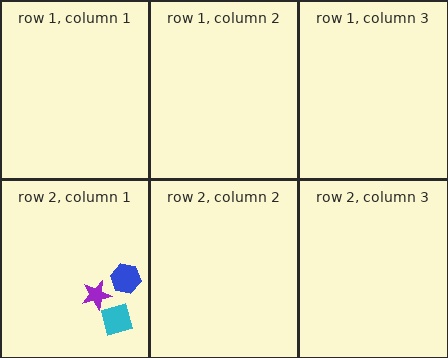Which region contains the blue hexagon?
The row 2, column 1 region.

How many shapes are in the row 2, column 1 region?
3.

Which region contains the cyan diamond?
The row 2, column 1 region.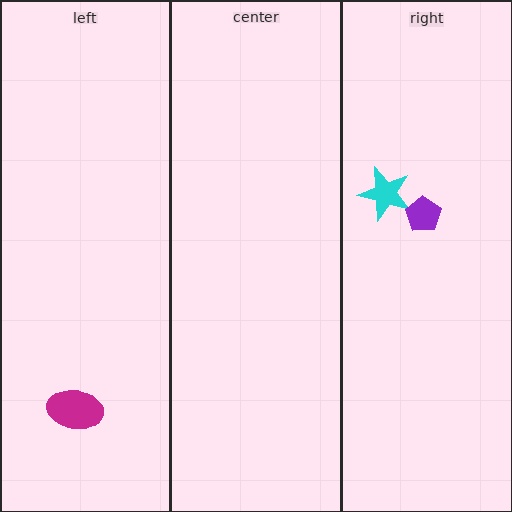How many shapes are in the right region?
2.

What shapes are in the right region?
The cyan star, the purple pentagon.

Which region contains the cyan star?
The right region.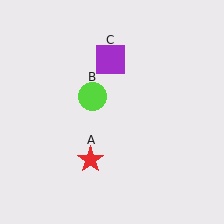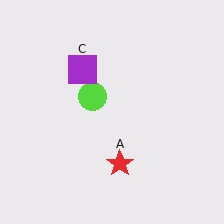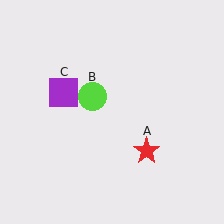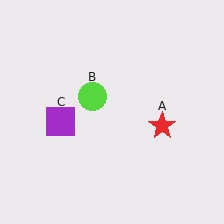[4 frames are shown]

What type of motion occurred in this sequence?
The red star (object A), purple square (object C) rotated counterclockwise around the center of the scene.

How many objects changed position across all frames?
2 objects changed position: red star (object A), purple square (object C).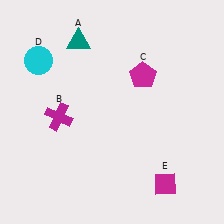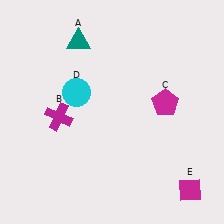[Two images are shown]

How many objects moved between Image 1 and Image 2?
3 objects moved between the two images.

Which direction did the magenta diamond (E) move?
The magenta diamond (E) moved right.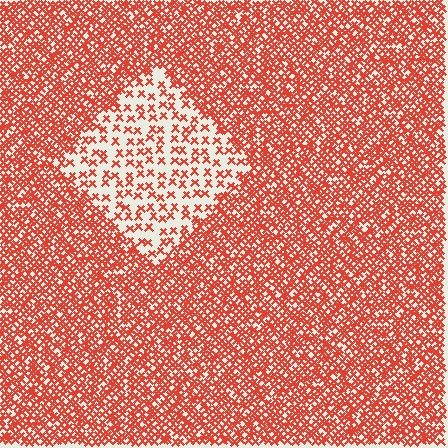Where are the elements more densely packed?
The elements are more densely packed outside the diamond boundary.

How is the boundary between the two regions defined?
The boundary is defined by a change in element density (approximately 2.8x ratio). All elements are the same color, size, and shape.